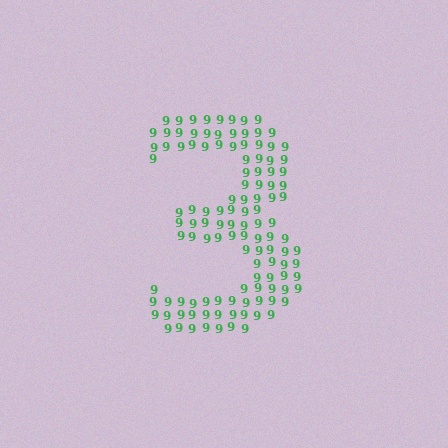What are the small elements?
The small elements are digit 9's.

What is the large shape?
The large shape is the digit 3.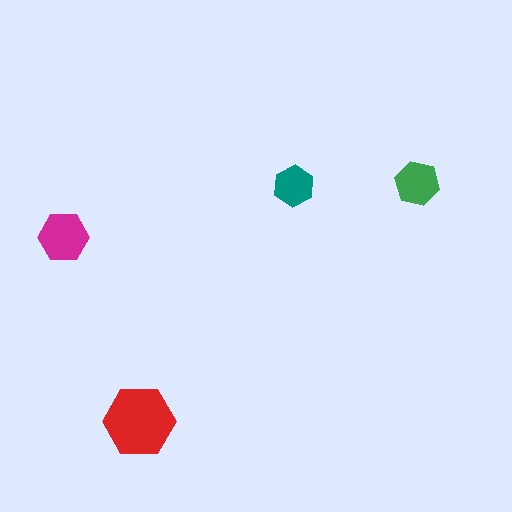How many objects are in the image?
There are 4 objects in the image.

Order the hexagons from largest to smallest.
the red one, the magenta one, the green one, the teal one.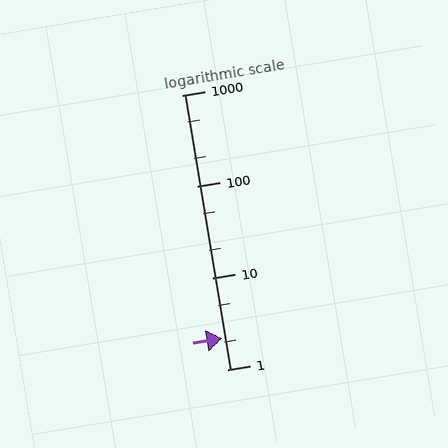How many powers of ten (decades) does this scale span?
The scale spans 3 decades, from 1 to 1000.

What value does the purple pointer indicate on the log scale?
The pointer indicates approximately 2.2.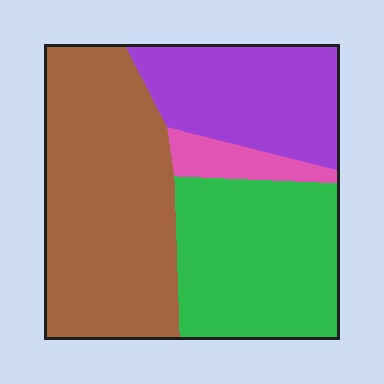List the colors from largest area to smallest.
From largest to smallest: brown, green, purple, pink.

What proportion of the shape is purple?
Purple takes up less than a quarter of the shape.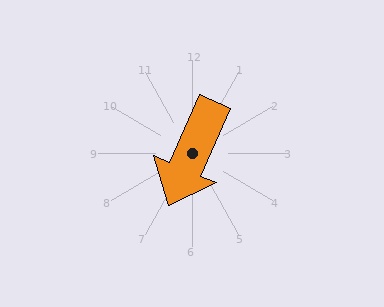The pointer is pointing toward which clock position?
Roughly 7 o'clock.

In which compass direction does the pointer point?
Southwest.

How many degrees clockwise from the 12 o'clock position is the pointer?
Approximately 204 degrees.